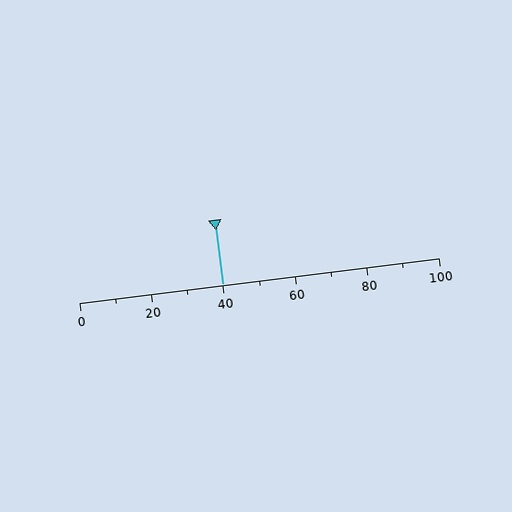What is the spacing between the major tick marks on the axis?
The major ticks are spaced 20 apart.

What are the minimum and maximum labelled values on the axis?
The axis runs from 0 to 100.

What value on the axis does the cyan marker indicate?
The marker indicates approximately 40.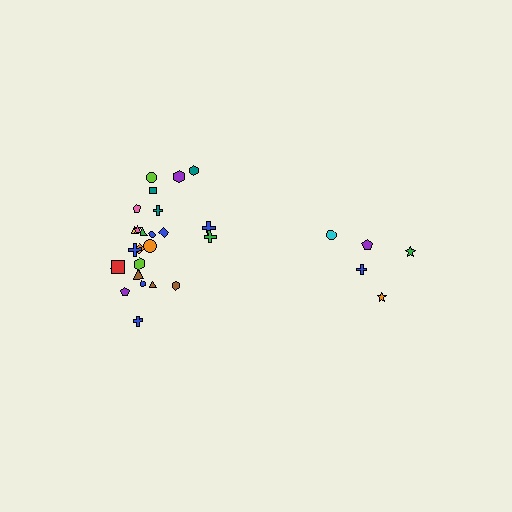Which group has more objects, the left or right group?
The left group.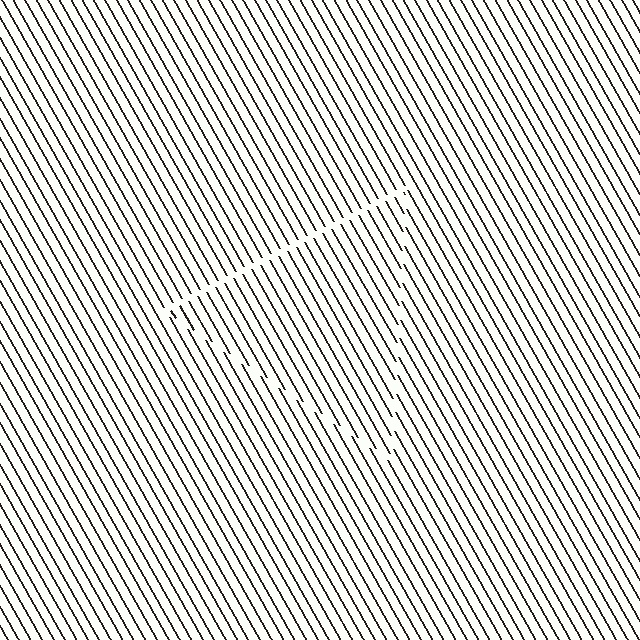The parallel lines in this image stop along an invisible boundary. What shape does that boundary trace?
An illusory triangle. The interior of the shape contains the same grating, shifted by half a period — the contour is defined by the phase discontinuity where line-ends from the inner and outer gratings abut.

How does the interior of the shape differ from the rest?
The interior of the shape contains the same grating, shifted by half a period — the contour is defined by the phase discontinuity where line-ends from the inner and outer gratings abut.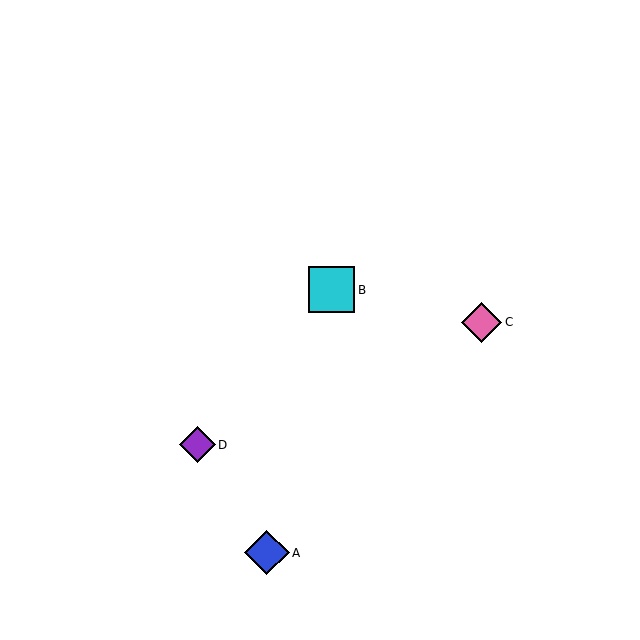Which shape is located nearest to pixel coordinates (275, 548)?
The blue diamond (labeled A) at (267, 553) is nearest to that location.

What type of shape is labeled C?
Shape C is a pink diamond.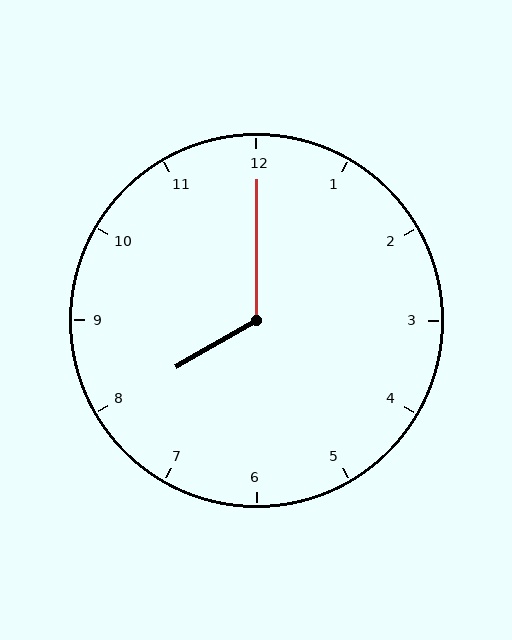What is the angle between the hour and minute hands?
Approximately 120 degrees.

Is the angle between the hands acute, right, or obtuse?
It is obtuse.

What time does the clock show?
8:00.